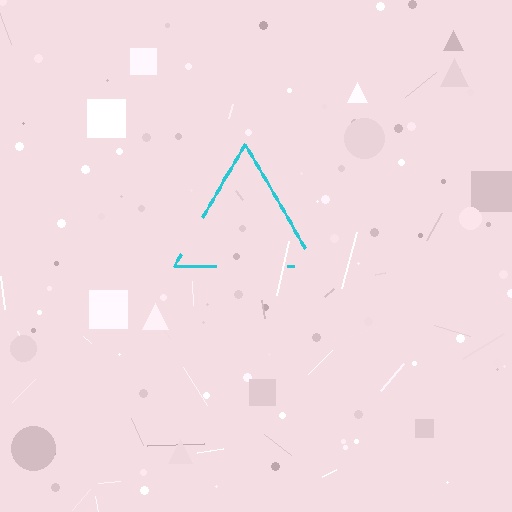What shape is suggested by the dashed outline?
The dashed outline suggests a triangle.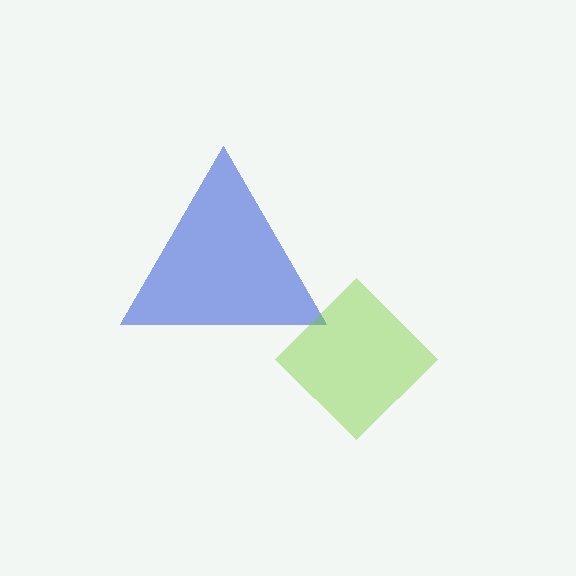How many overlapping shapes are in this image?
There are 2 overlapping shapes in the image.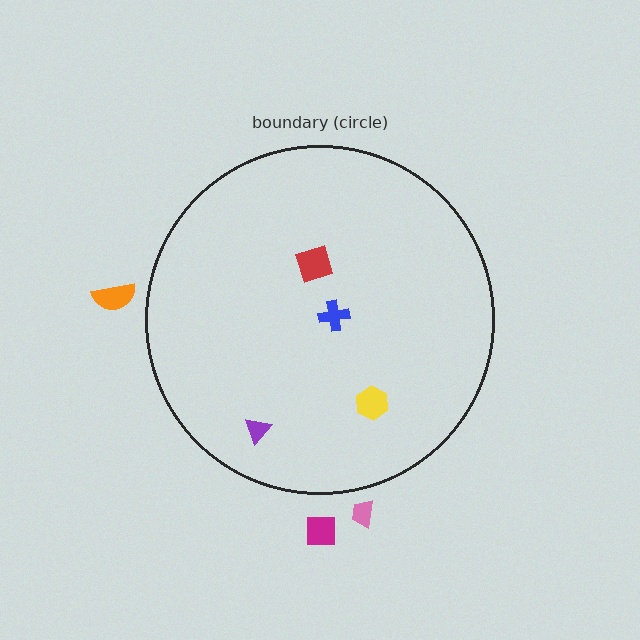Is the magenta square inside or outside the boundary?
Outside.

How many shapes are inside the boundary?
4 inside, 3 outside.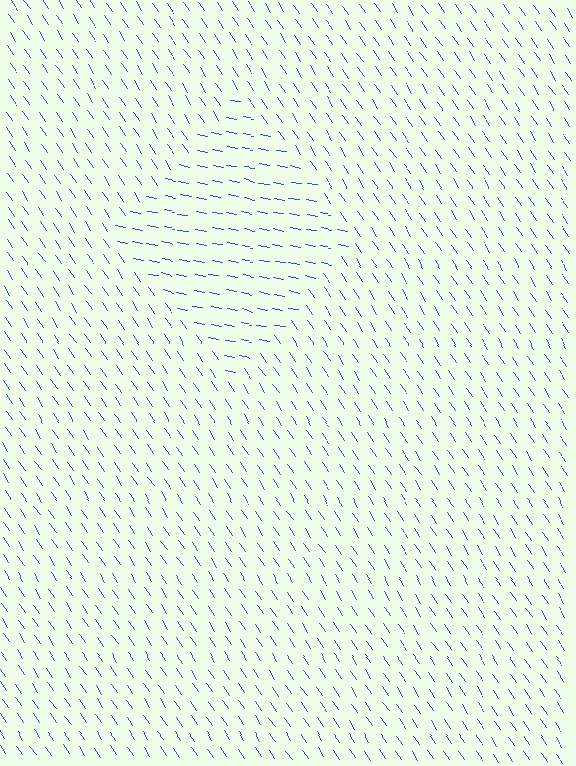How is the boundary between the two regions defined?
The boundary is defined purely by a change in line orientation (approximately 45 degrees difference). All lines are the same color and thickness.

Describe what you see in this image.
The image is filled with small blue line segments. A diamond region in the image has lines oriented differently from the surrounding lines, creating a visible texture boundary.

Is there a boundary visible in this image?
Yes, there is a texture boundary formed by a change in line orientation.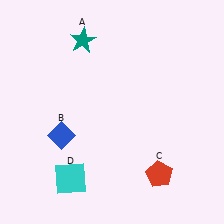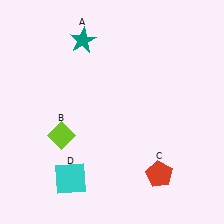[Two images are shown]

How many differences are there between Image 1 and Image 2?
There is 1 difference between the two images.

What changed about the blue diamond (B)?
In Image 1, B is blue. In Image 2, it changed to lime.